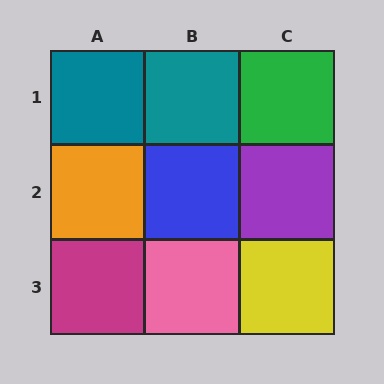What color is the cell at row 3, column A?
Magenta.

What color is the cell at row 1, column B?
Teal.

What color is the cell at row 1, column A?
Teal.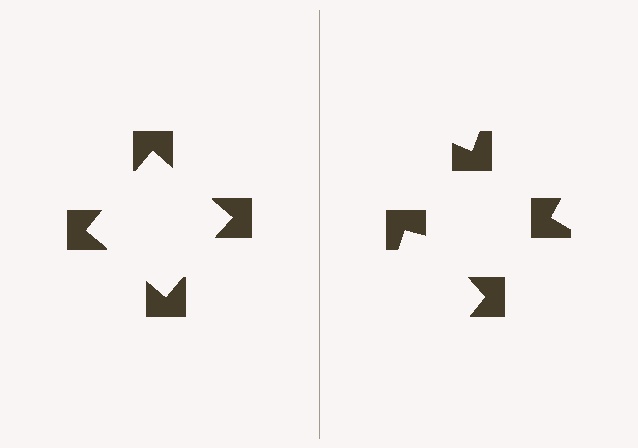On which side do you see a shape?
An illusory square appears on the left side. On the right side the wedge cuts are rotated, so no coherent shape forms.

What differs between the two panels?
The notched squares are positioned identically on both sides; only the wedge orientations differ. On the left they align to a square; on the right they are misaligned.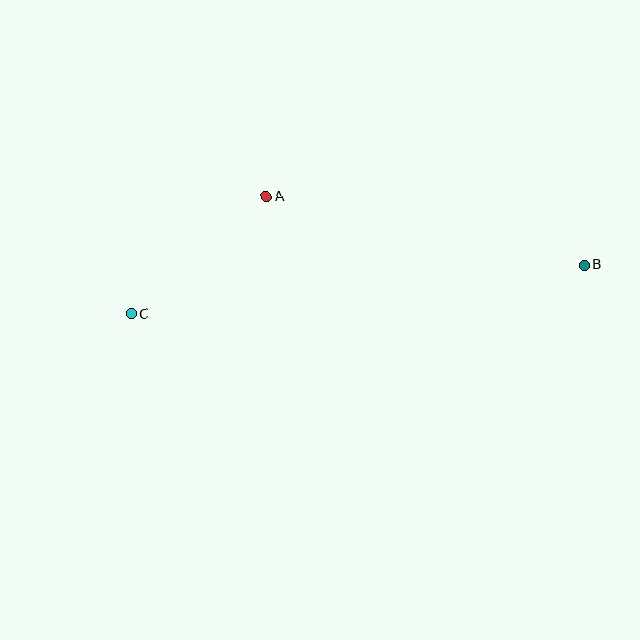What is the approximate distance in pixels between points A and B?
The distance between A and B is approximately 325 pixels.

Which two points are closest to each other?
Points A and C are closest to each other.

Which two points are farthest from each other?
Points B and C are farthest from each other.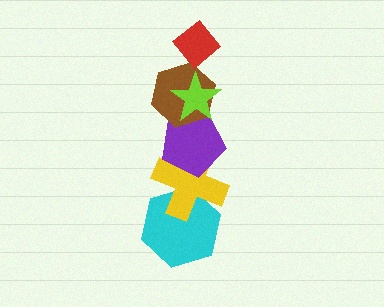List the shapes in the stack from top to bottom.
From top to bottom: the red diamond, the lime star, the brown hexagon, the purple pentagon, the yellow cross, the cyan hexagon.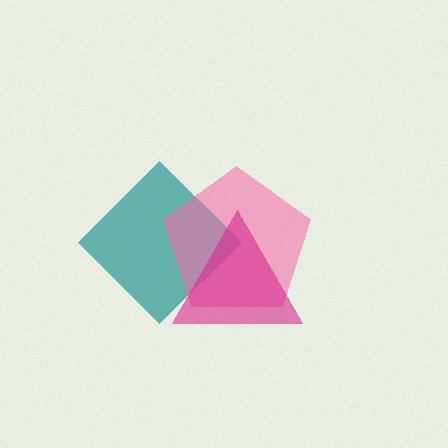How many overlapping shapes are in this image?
There are 3 overlapping shapes in the image.